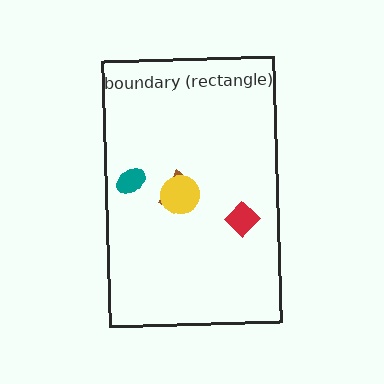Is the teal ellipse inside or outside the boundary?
Inside.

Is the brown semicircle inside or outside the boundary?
Inside.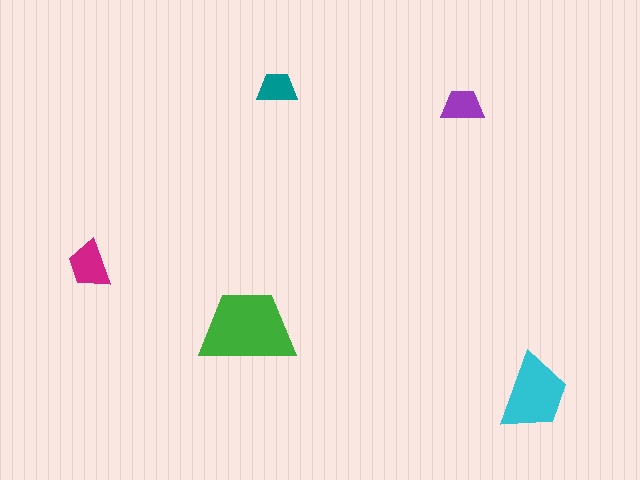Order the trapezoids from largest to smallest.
the green one, the cyan one, the magenta one, the purple one, the teal one.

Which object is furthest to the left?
The magenta trapezoid is leftmost.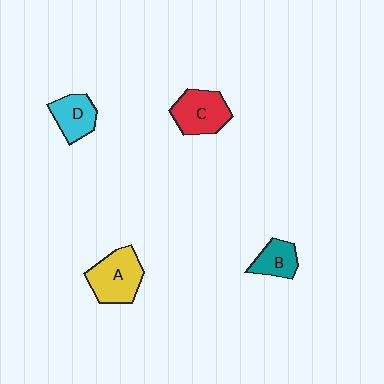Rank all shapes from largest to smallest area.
From largest to smallest: A (yellow), C (red), D (cyan), B (teal).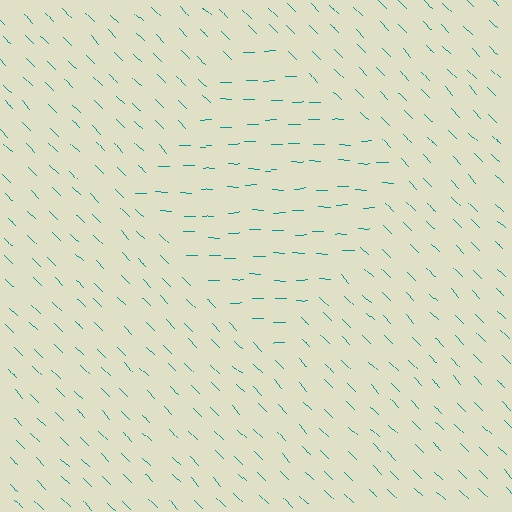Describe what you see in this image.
The image is filled with small teal line segments. A diamond region in the image has lines oriented differently from the surrounding lines, creating a visible texture boundary.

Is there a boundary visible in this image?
Yes, there is a texture boundary formed by a change in line orientation.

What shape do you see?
I see a diamond.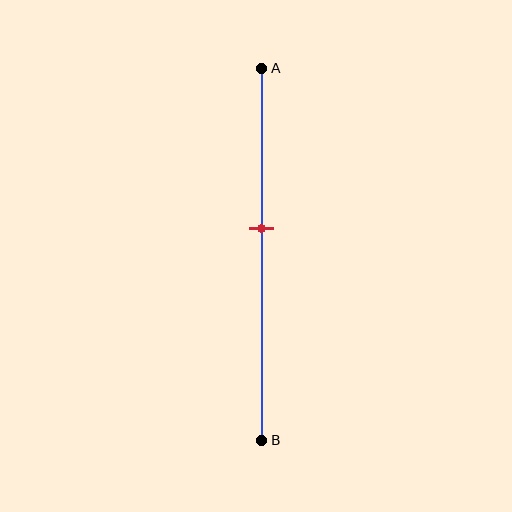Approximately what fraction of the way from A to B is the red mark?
The red mark is approximately 45% of the way from A to B.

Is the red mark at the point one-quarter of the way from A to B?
No, the mark is at about 45% from A, not at the 25% one-quarter point.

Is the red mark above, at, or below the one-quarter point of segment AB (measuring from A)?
The red mark is below the one-quarter point of segment AB.